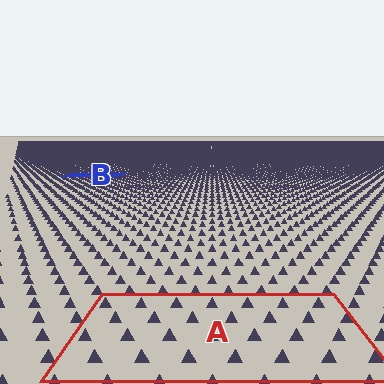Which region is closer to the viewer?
Region A is closer. The texture elements there are larger and more spread out.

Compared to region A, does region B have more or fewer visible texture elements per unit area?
Region B has more texture elements per unit area — they are packed more densely because it is farther away.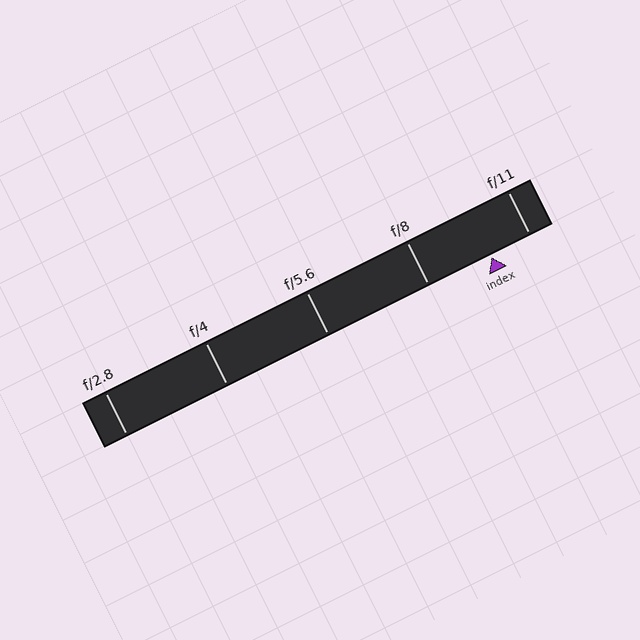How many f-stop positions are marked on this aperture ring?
There are 5 f-stop positions marked.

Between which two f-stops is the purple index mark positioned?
The index mark is between f/8 and f/11.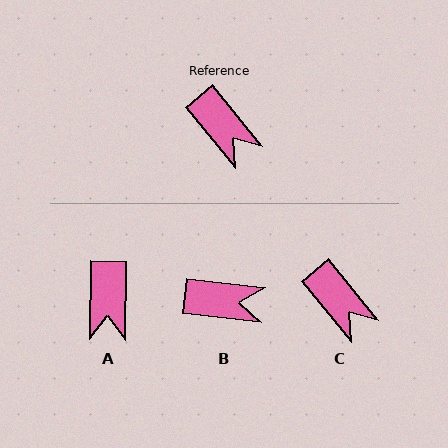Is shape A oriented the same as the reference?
No, it is off by about 40 degrees.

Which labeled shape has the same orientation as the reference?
C.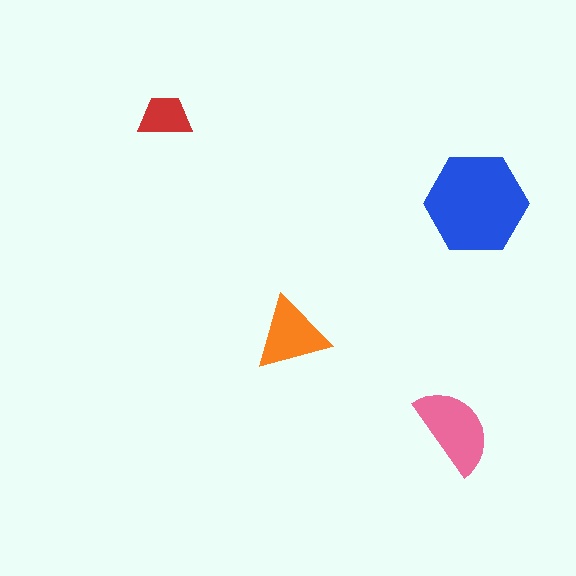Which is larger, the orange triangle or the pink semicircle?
The pink semicircle.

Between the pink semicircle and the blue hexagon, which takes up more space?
The blue hexagon.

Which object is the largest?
The blue hexagon.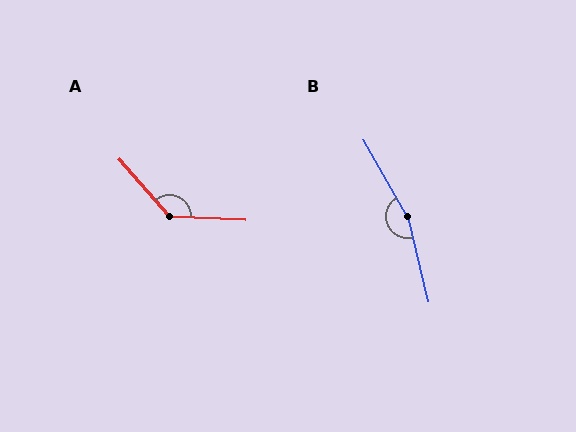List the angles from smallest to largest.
A (134°), B (164°).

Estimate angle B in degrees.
Approximately 164 degrees.